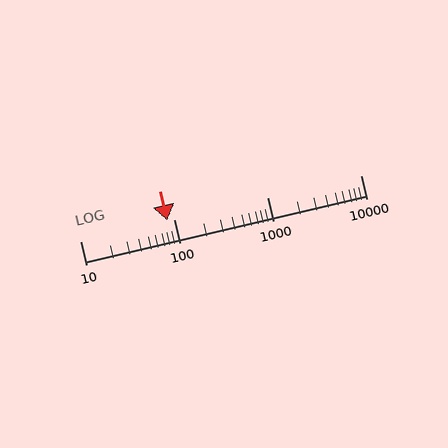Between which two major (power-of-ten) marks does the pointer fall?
The pointer is between 10 and 100.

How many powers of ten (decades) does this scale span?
The scale spans 3 decades, from 10 to 10000.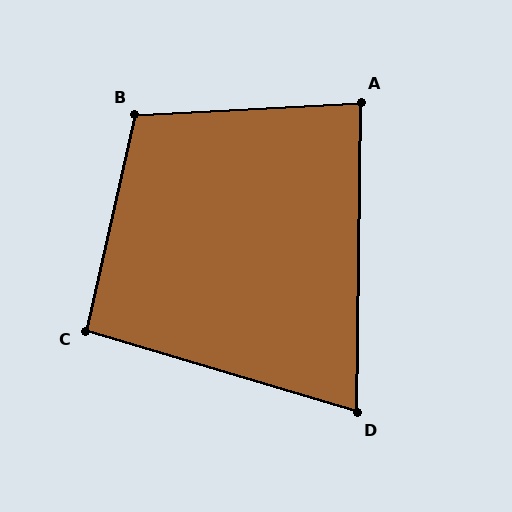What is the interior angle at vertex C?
Approximately 94 degrees (approximately right).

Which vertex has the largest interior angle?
B, at approximately 106 degrees.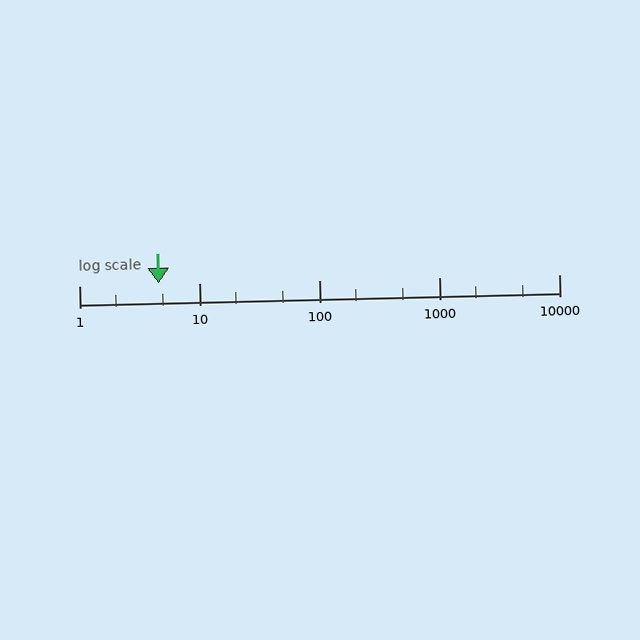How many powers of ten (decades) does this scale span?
The scale spans 4 decades, from 1 to 10000.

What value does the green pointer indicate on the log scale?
The pointer indicates approximately 4.6.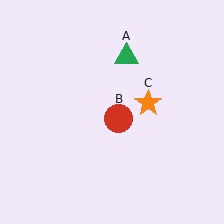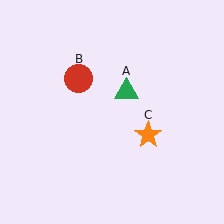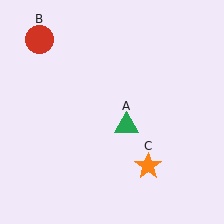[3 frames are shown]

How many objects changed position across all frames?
3 objects changed position: green triangle (object A), red circle (object B), orange star (object C).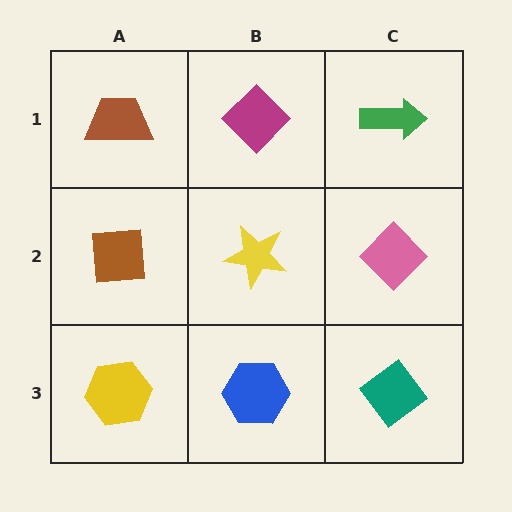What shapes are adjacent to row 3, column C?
A pink diamond (row 2, column C), a blue hexagon (row 3, column B).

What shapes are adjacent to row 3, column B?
A yellow star (row 2, column B), a yellow hexagon (row 3, column A), a teal diamond (row 3, column C).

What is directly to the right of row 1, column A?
A magenta diamond.